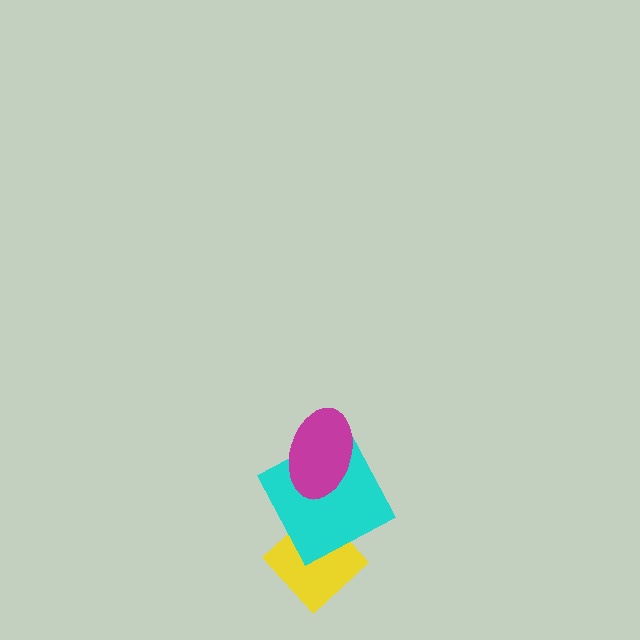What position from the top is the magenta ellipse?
The magenta ellipse is 1st from the top.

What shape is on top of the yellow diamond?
The cyan square is on top of the yellow diamond.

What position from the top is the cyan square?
The cyan square is 2nd from the top.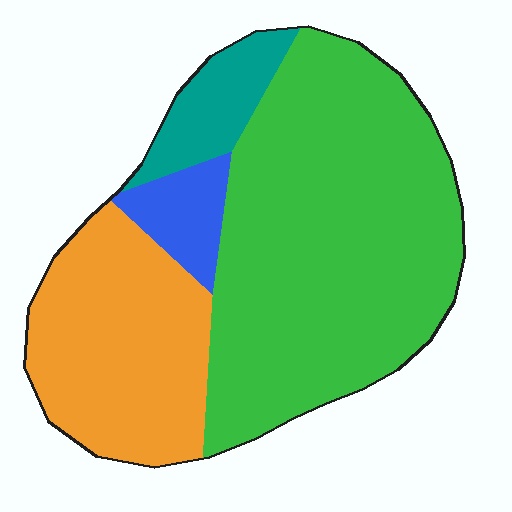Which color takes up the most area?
Green, at roughly 60%.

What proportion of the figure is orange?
Orange takes up about one quarter (1/4) of the figure.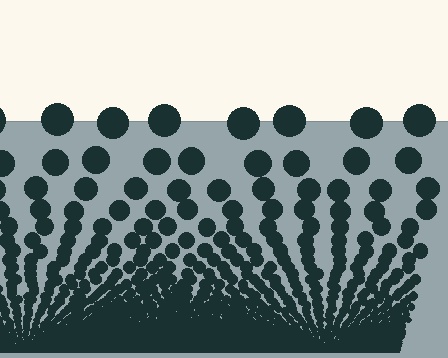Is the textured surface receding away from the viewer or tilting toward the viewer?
The surface appears to tilt toward the viewer. Texture elements get larger and sparser toward the top.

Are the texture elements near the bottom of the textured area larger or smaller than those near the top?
Smaller. The gradient is inverted — elements near the bottom are smaller and denser.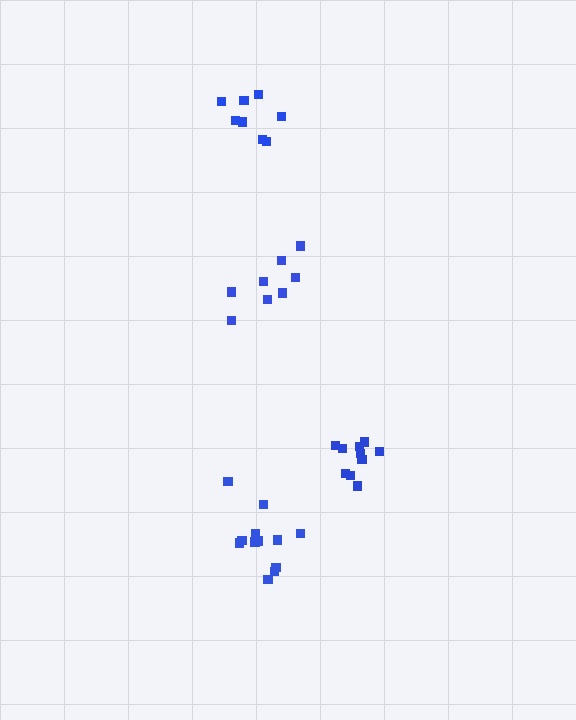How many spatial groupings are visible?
There are 4 spatial groupings.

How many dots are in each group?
Group 1: 10 dots, Group 2: 12 dots, Group 3: 8 dots, Group 4: 8 dots (38 total).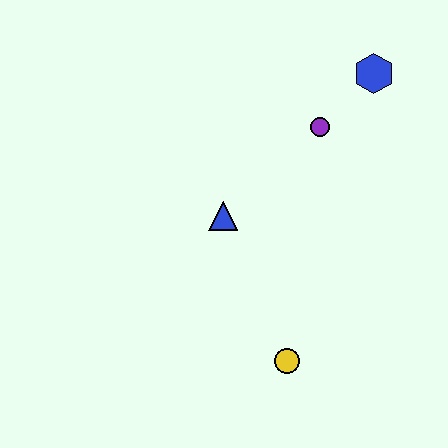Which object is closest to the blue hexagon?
The purple circle is closest to the blue hexagon.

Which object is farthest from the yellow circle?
The blue hexagon is farthest from the yellow circle.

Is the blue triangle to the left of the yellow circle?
Yes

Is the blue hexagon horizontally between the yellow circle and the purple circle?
No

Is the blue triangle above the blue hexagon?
No